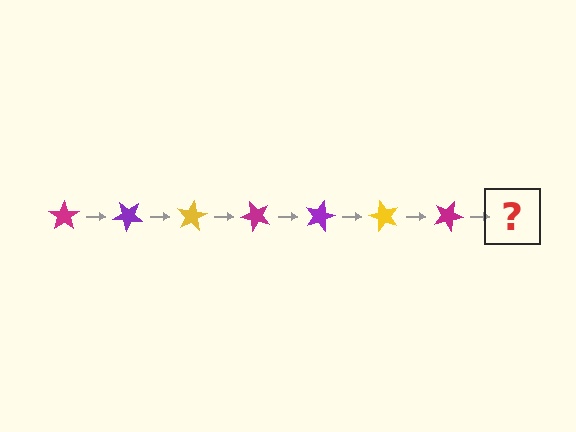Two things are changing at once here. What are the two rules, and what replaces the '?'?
The two rules are that it rotates 40 degrees each step and the color cycles through magenta, purple, and yellow. The '?' should be a purple star, rotated 280 degrees from the start.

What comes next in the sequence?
The next element should be a purple star, rotated 280 degrees from the start.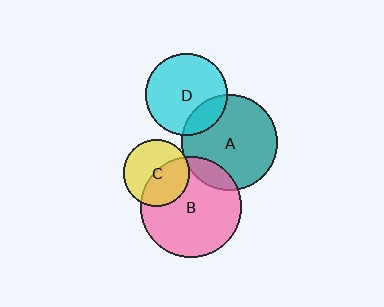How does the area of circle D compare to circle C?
Approximately 1.5 times.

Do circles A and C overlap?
Yes.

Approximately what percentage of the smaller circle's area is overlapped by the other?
Approximately 5%.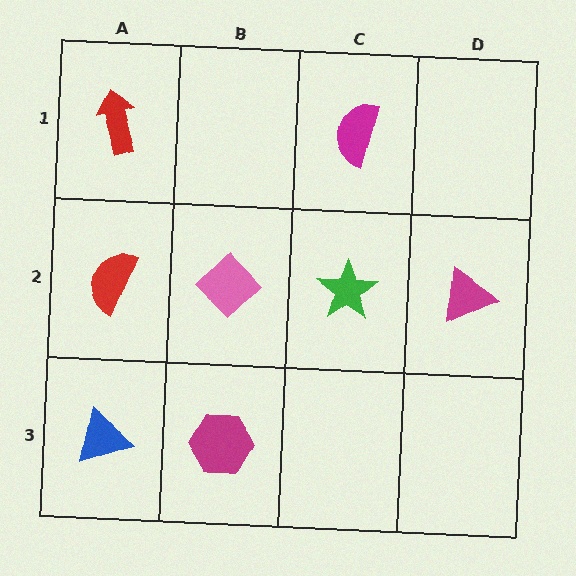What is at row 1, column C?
A magenta semicircle.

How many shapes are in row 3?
2 shapes.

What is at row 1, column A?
A red arrow.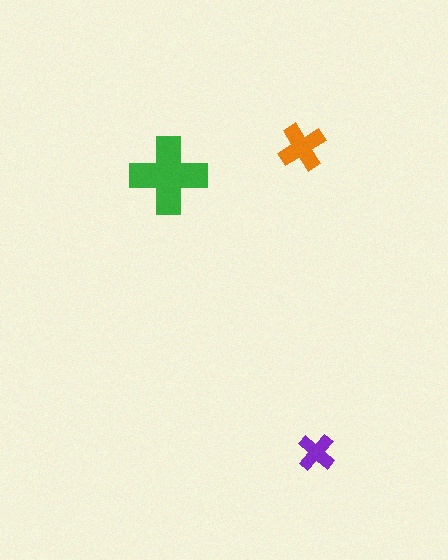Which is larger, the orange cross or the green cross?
The green one.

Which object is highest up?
The orange cross is topmost.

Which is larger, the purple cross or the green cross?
The green one.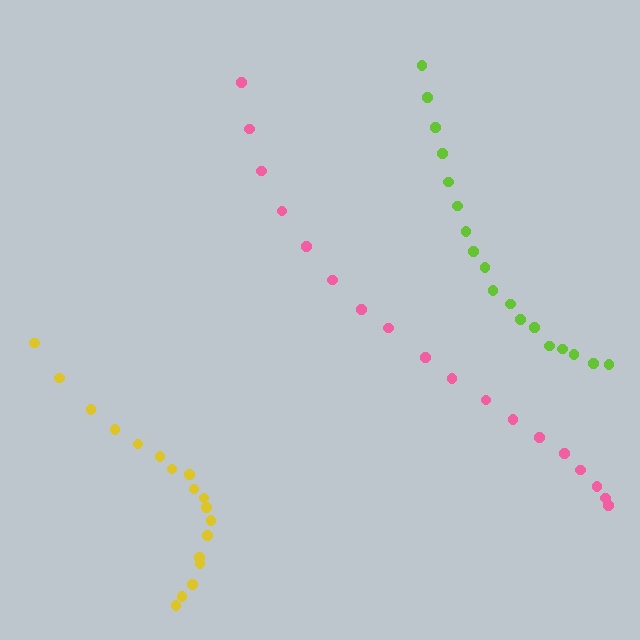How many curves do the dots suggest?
There are 3 distinct paths.